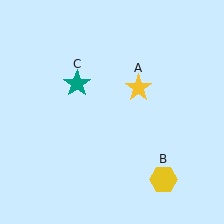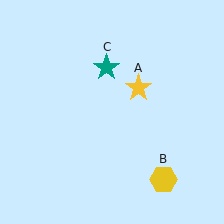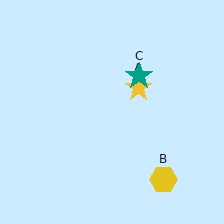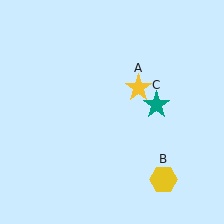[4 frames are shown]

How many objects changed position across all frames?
1 object changed position: teal star (object C).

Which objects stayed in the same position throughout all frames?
Yellow star (object A) and yellow hexagon (object B) remained stationary.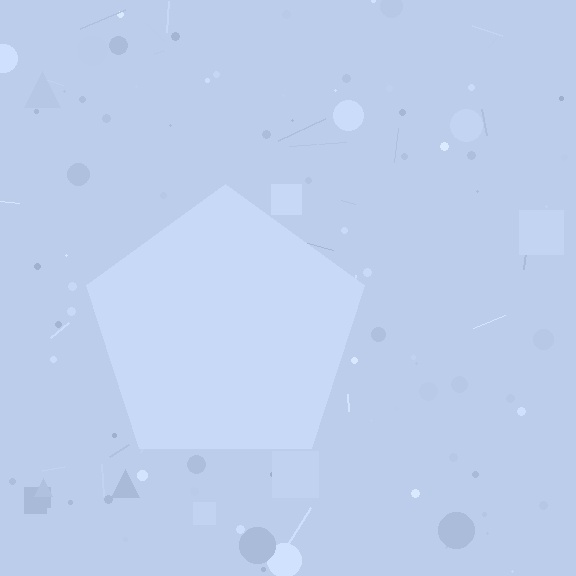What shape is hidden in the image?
A pentagon is hidden in the image.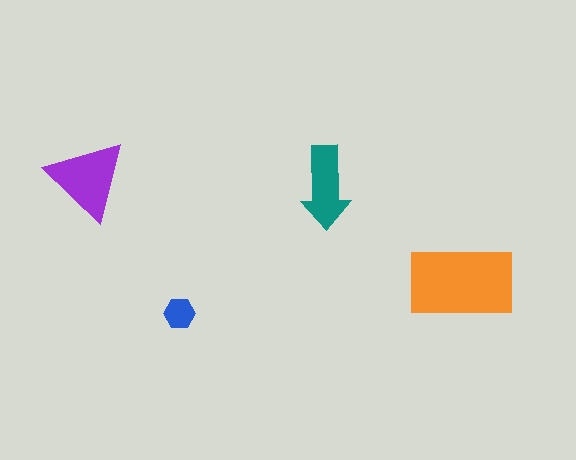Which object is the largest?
The orange rectangle.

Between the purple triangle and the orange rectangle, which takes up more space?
The orange rectangle.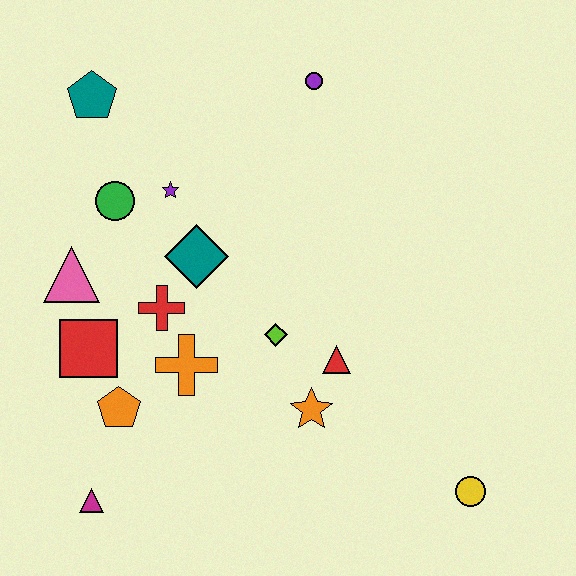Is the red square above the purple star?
No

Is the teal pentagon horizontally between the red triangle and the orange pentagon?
No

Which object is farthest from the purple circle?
The magenta triangle is farthest from the purple circle.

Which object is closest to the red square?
The orange pentagon is closest to the red square.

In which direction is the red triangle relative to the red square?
The red triangle is to the right of the red square.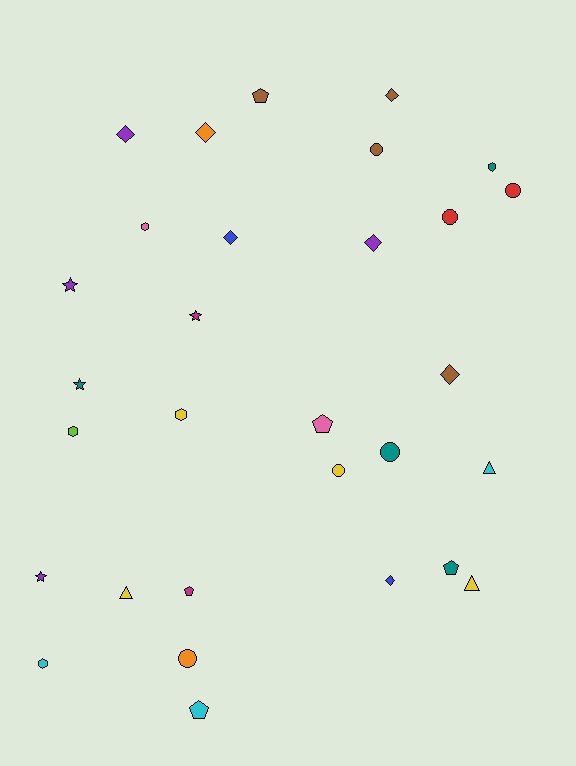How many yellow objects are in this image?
There are 4 yellow objects.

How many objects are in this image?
There are 30 objects.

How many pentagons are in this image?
There are 5 pentagons.